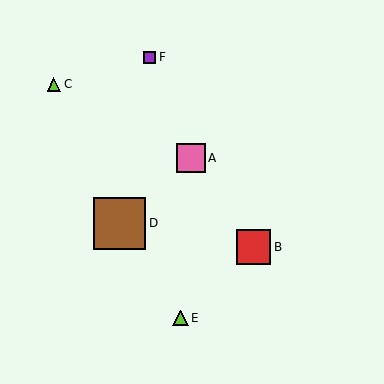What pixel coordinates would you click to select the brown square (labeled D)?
Click at (120, 223) to select the brown square D.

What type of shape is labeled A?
Shape A is a pink square.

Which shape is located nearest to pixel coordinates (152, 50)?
The purple square (labeled F) at (149, 57) is nearest to that location.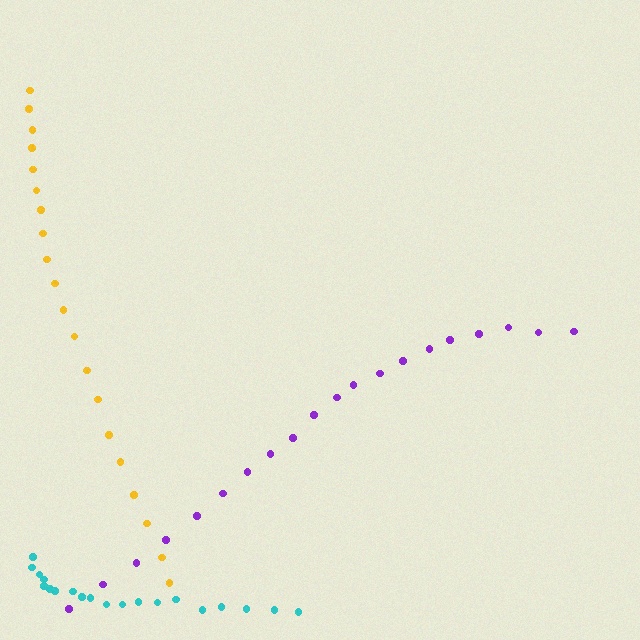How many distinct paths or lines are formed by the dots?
There are 3 distinct paths.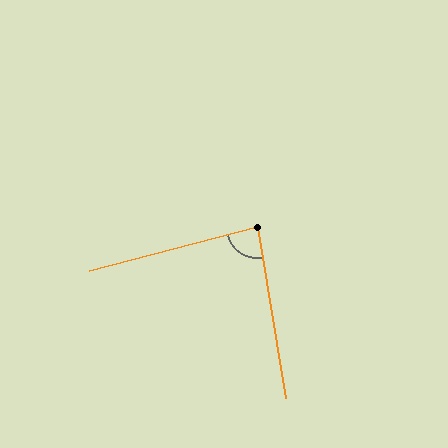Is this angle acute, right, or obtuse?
It is acute.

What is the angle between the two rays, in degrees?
Approximately 85 degrees.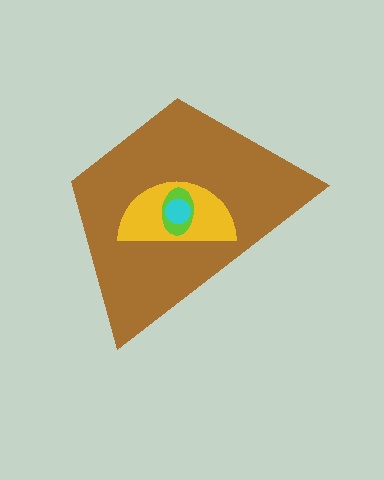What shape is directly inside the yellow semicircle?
The lime ellipse.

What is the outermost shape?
The brown trapezoid.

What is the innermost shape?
The cyan circle.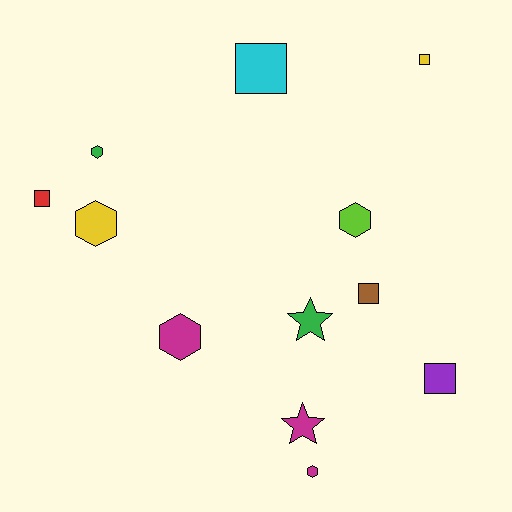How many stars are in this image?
There are 2 stars.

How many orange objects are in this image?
There are no orange objects.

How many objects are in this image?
There are 12 objects.